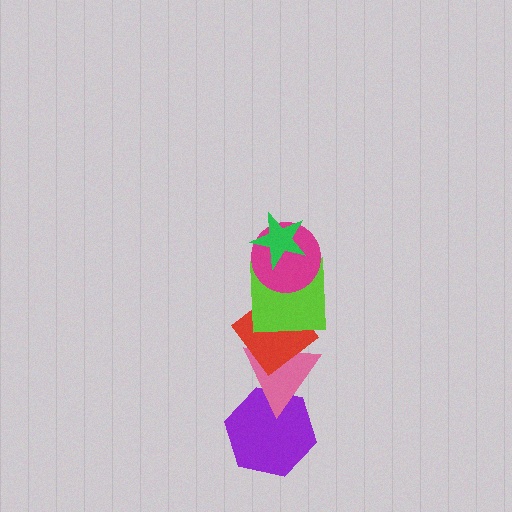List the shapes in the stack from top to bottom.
From top to bottom: the green star, the magenta circle, the lime square, the red diamond, the pink triangle, the purple hexagon.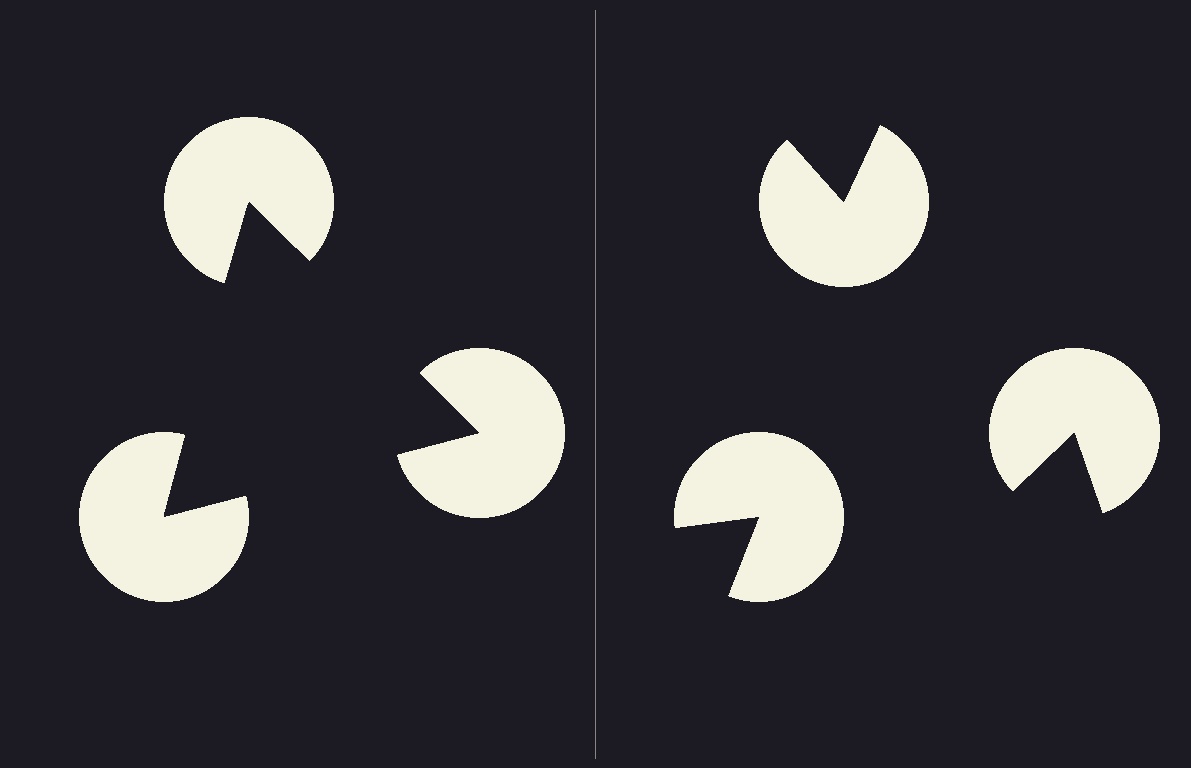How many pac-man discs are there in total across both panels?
6 — 3 on each side.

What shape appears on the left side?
An illusory triangle.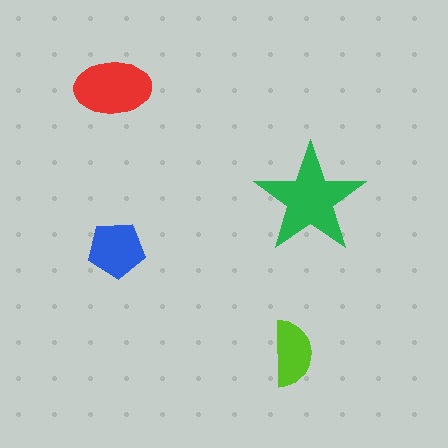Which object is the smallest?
The lime semicircle.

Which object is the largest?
The green star.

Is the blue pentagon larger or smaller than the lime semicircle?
Larger.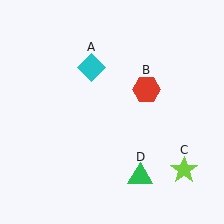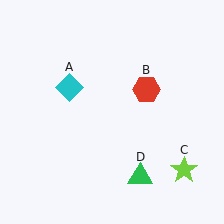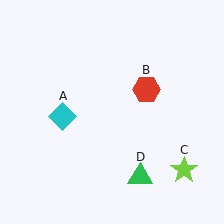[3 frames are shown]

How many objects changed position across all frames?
1 object changed position: cyan diamond (object A).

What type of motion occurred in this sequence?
The cyan diamond (object A) rotated counterclockwise around the center of the scene.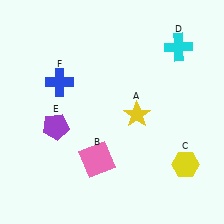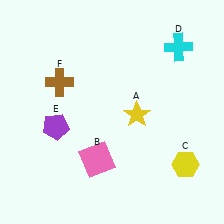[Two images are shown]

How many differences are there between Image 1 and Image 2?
There is 1 difference between the two images.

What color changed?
The cross (F) changed from blue in Image 1 to brown in Image 2.